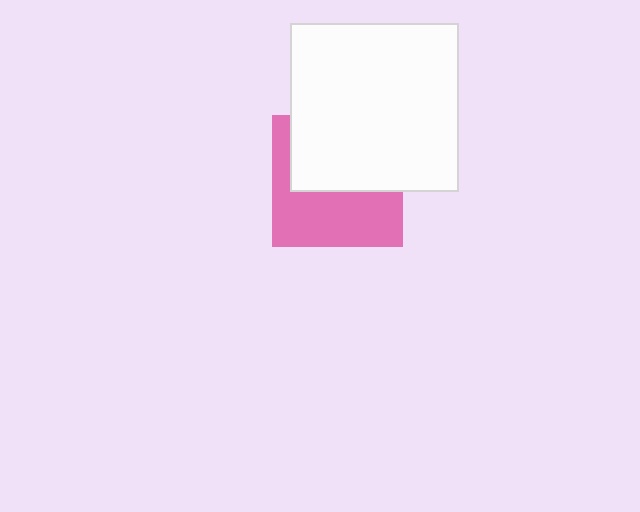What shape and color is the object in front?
The object in front is a white square.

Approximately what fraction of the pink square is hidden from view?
Roughly 50% of the pink square is hidden behind the white square.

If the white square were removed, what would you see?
You would see the complete pink square.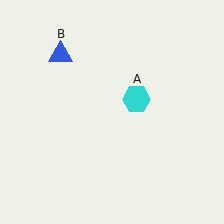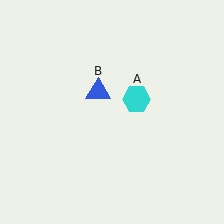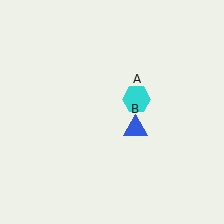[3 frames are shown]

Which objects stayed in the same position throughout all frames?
Cyan hexagon (object A) remained stationary.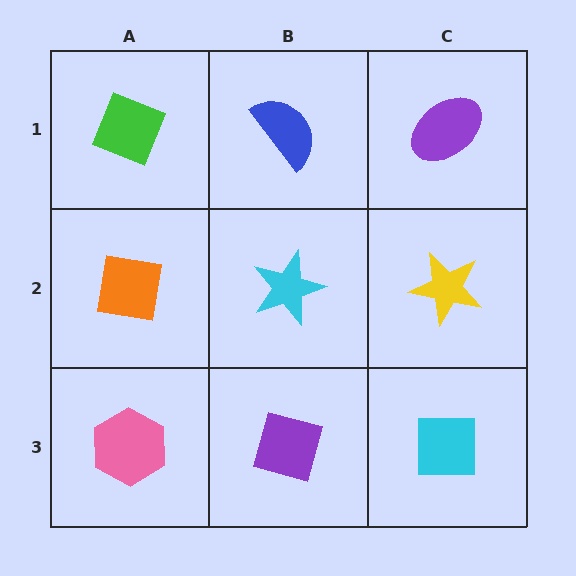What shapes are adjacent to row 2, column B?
A blue semicircle (row 1, column B), a purple diamond (row 3, column B), an orange square (row 2, column A), a yellow star (row 2, column C).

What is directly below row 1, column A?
An orange square.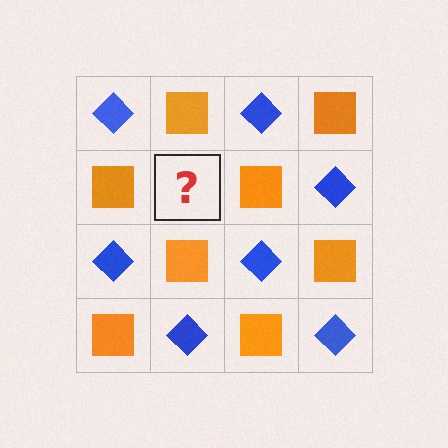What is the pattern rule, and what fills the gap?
The rule is that it alternates blue diamond and orange square in a checkerboard pattern. The gap should be filled with a blue diamond.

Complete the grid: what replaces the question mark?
The question mark should be replaced with a blue diamond.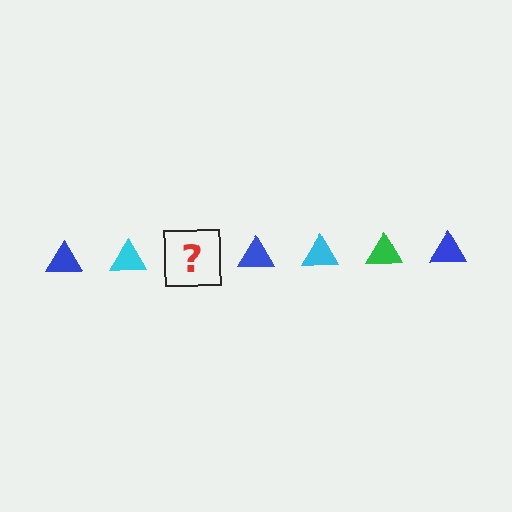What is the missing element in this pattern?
The missing element is a green triangle.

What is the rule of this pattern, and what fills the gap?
The rule is that the pattern cycles through blue, cyan, green triangles. The gap should be filled with a green triangle.